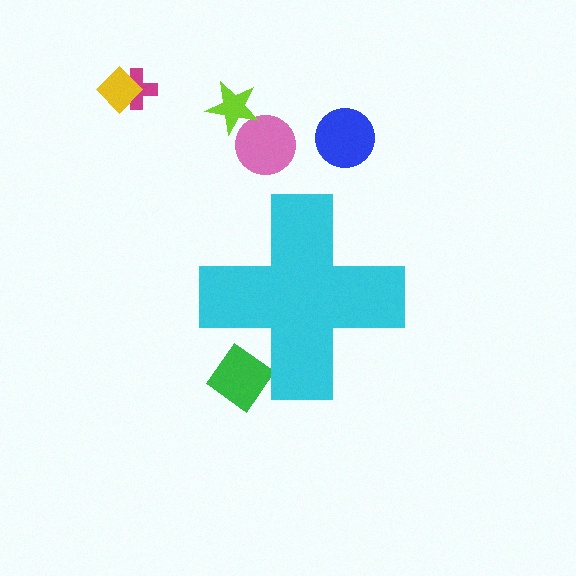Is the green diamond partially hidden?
Yes, the green diamond is partially hidden behind the cyan cross.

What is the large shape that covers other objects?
A cyan cross.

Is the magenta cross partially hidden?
No, the magenta cross is fully visible.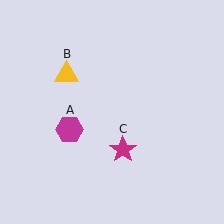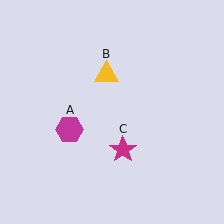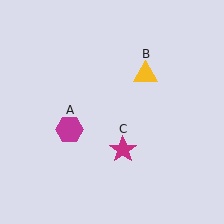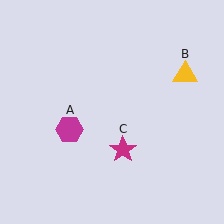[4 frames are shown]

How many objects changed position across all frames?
1 object changed position: yellow triangle (object B).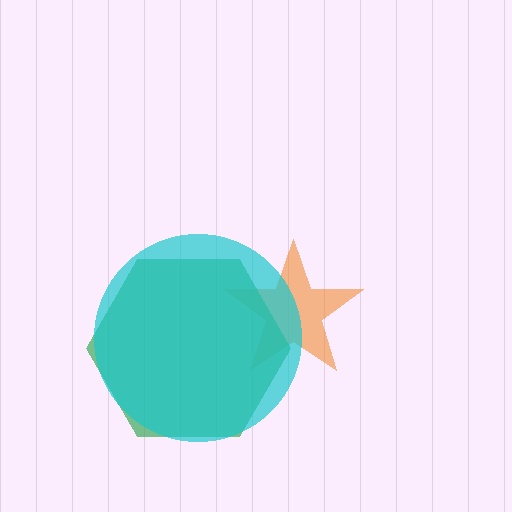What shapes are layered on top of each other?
The layered shapes are: an orange star, a green hexagon, a cyan circle.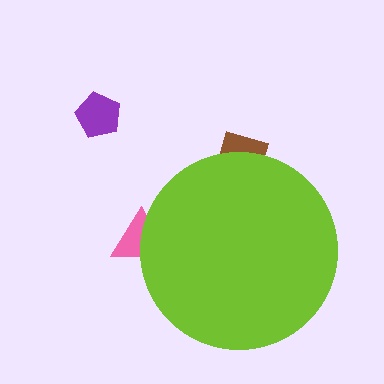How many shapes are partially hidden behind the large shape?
2 shapes are partially hidden.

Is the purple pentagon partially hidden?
No, the purple pentagon is fully visible.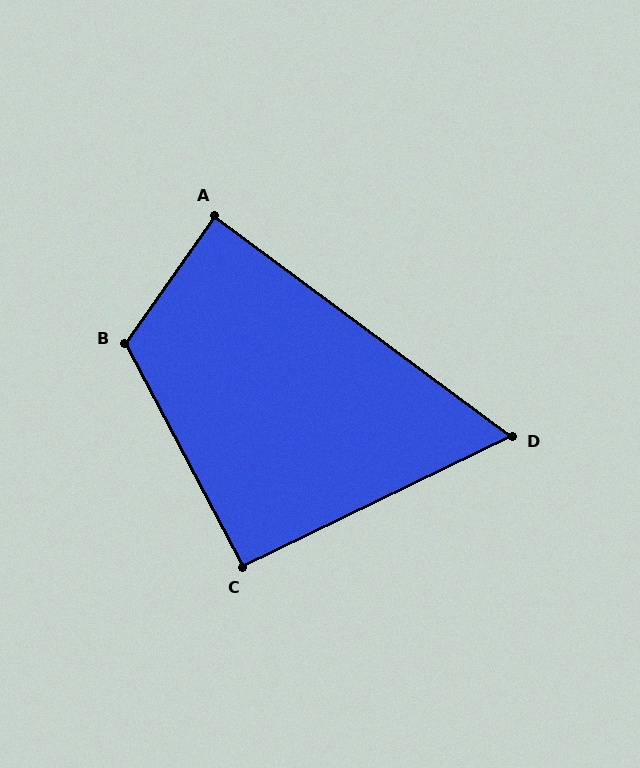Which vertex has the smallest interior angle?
D, at approximately 63 degrees.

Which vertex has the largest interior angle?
B, at approximately 117 degrees.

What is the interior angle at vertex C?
Approximately 92 degrees (approximately right).